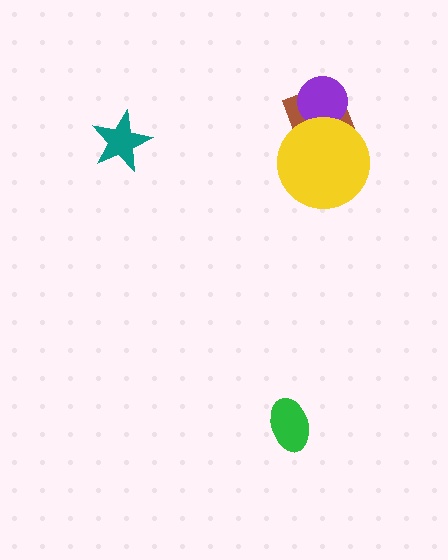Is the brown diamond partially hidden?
Yes, it is partially covered by another shape.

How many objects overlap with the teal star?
0 objects overlap with the teal star.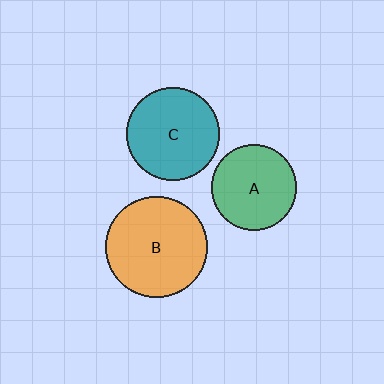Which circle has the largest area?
Circle B (orange).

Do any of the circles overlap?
No, none of the circles overlap.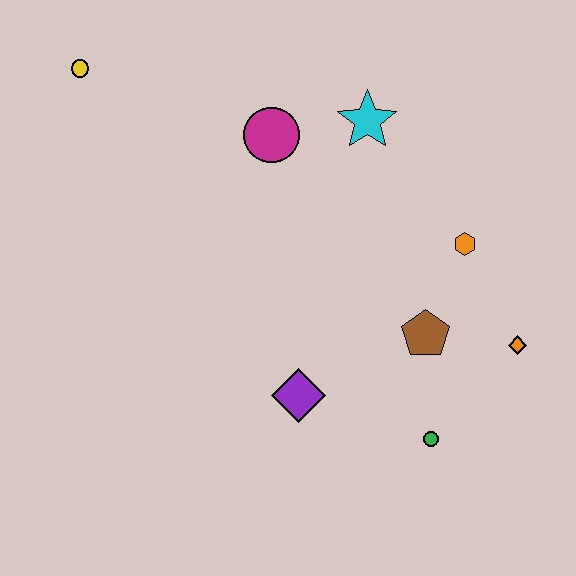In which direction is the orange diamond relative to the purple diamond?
The orange diamond is to the right of the purple diamond.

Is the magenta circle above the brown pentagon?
Yes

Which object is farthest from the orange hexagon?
The yellow circle is farthest from the orange hexagon.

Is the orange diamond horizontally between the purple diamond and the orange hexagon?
No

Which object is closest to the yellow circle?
The magenta circle is closest to the yellow circle.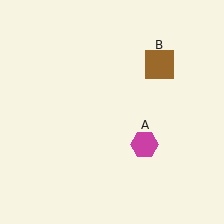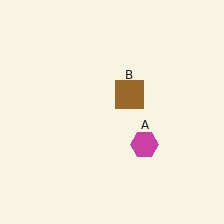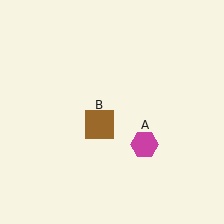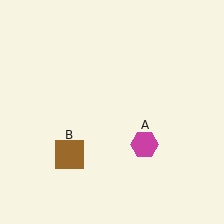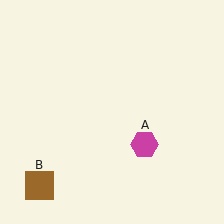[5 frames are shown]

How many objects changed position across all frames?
1 object changed position: brown square (object B).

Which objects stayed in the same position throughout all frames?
Magenta hexagon (object A) remained stationary.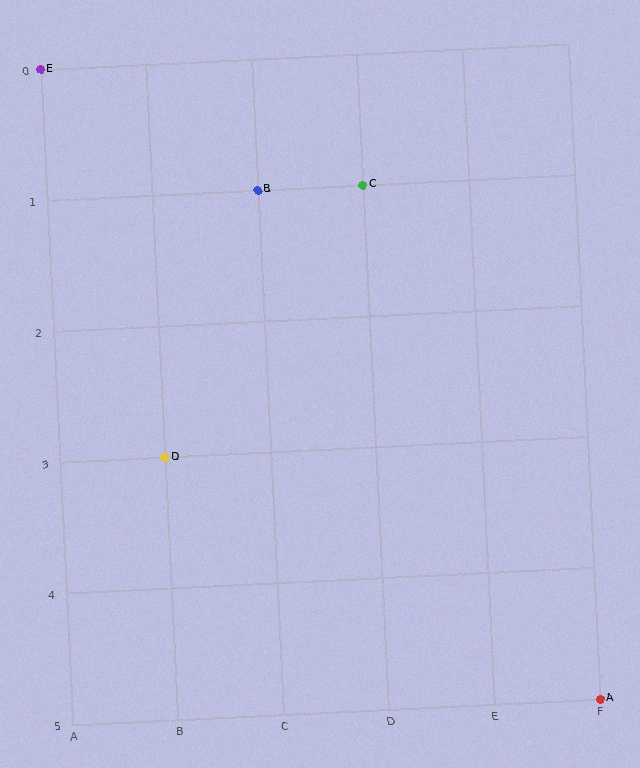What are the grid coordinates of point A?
Point A is at grid coordinates (F, 5).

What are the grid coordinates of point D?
Point D is at grid coordinates (B, 3).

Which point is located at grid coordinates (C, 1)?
Point B is at (C, 1).